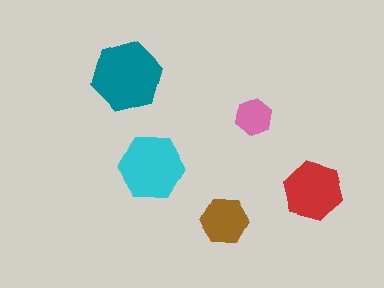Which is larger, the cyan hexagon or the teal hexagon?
The teal one.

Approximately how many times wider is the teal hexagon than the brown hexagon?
About 1.5 times wider.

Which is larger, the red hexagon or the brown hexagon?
The red one.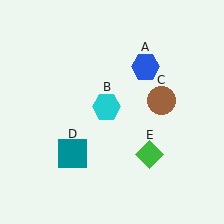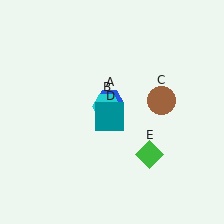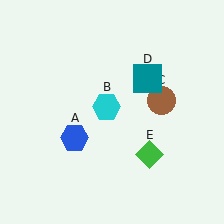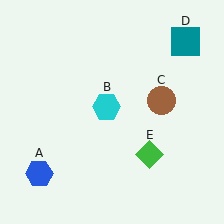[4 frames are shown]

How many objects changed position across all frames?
2 objects changed position: blue hexagon (object A), teal square (object D).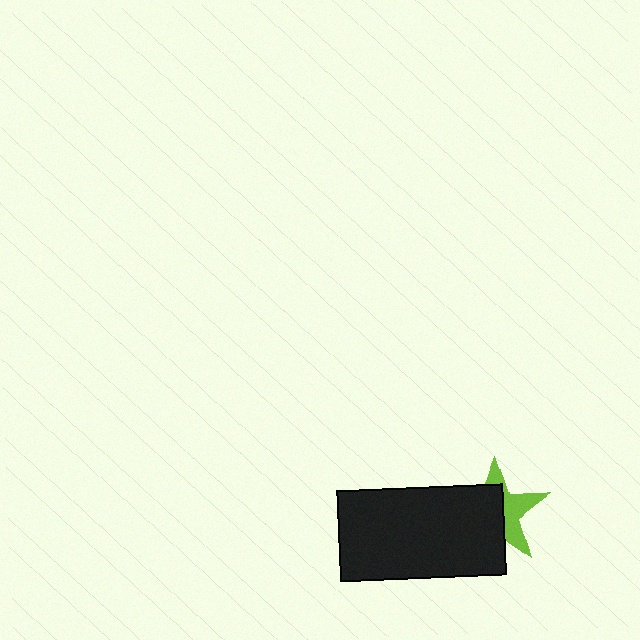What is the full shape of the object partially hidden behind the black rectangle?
The partially hidden object is a lime star.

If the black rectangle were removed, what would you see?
You would see the complete lime star.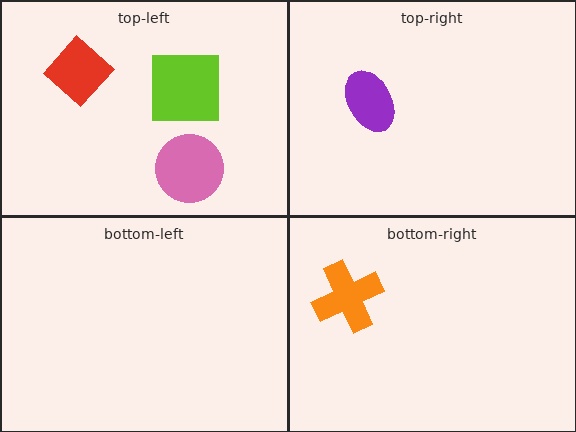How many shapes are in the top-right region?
1.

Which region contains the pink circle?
The top-left region.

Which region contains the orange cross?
The bottom-right region.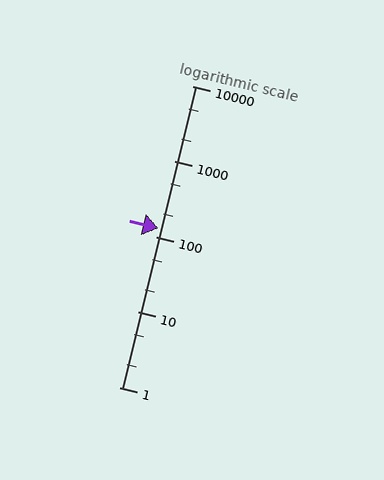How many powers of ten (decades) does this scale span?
The scale spans 4 decades, from 1 to 10000.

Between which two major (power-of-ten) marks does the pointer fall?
The pointer is between 100 and 1000.